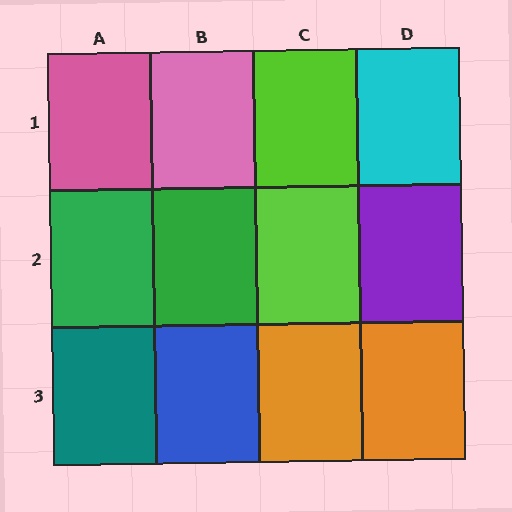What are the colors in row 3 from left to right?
Teal, blue, orange, orange.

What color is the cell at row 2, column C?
Lime.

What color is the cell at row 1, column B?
Pink.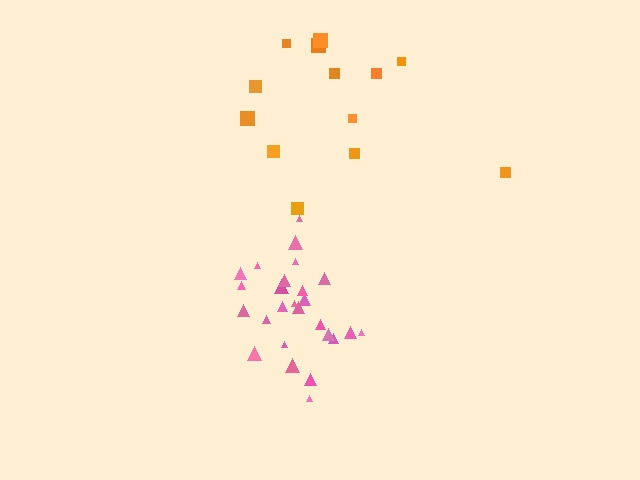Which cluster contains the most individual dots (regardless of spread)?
Pink (26).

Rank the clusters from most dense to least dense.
pink, orange.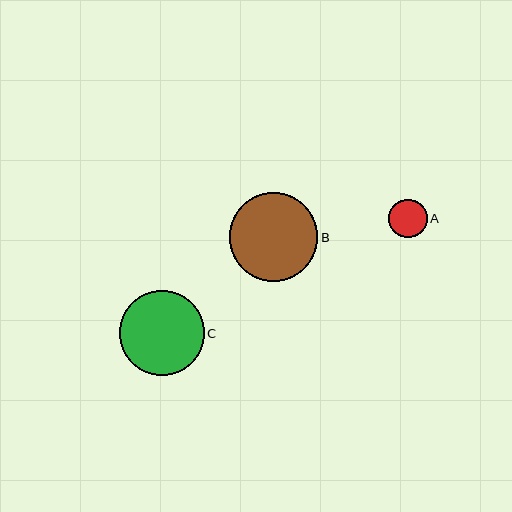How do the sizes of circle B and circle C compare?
Circle B and circle C are approximately the same size.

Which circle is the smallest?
Circle A is the smallest with a size of approximately 38 pixels.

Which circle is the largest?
Circle B is the largest with a size of approximately 89 pixels.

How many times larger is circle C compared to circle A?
Circle C is approximately 2.2 times the size of circle A.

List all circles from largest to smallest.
From largest to smallest: B, C, A.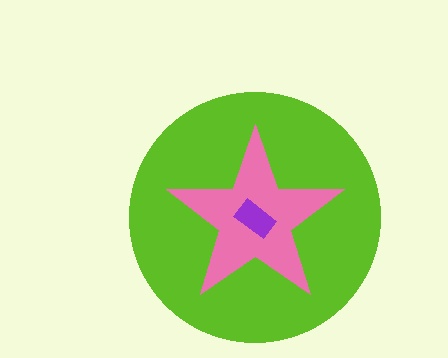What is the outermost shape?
The lime circle.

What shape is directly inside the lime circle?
The pink star.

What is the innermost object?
The purple rectangle.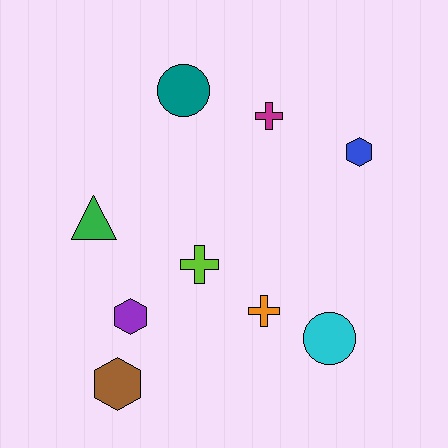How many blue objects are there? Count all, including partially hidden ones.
There is 1 blue object.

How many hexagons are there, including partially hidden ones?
There are 3 hexagons.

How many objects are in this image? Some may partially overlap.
There are 9 objects.